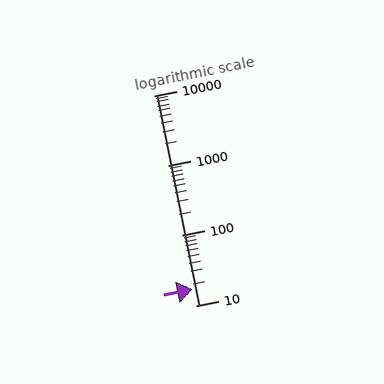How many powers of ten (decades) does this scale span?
The scale spans 3 decades, from 10 to 10000.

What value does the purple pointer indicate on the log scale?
The pointer indicates approximately 17.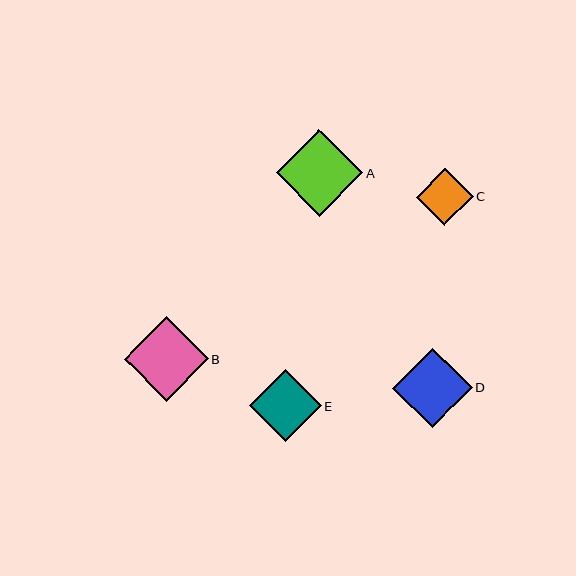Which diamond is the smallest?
Diamond C is the smallest with a size of approximately 57 pixels.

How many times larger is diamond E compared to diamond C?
Diamond E is approximately 1.3 times the size of diamond C.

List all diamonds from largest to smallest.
From largest to smallest: A, B, D, E, C.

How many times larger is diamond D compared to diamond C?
Diamond D is approximately 1.4 times the size of diamond C.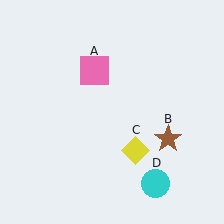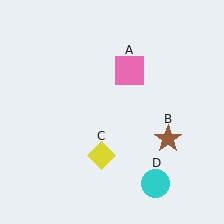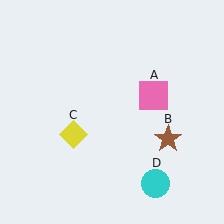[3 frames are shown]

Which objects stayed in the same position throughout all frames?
Brown star (object B) and cyan circle (object D) remained stationary.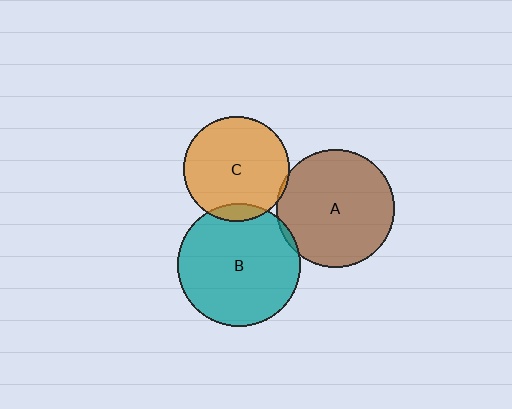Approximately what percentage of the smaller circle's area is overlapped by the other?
Approximately 5%.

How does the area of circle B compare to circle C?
Approximately 1.3 times.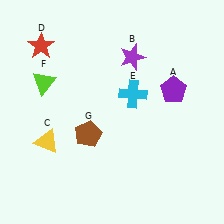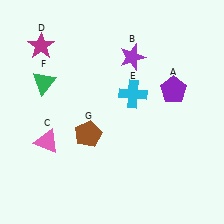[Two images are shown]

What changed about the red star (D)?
In Image 1, D is red. In Image 2, it changed to magenta.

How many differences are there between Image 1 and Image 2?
There are 3 differences between the two images.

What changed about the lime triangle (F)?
In Image 1, F is lime. In Image 2, it changed to green.